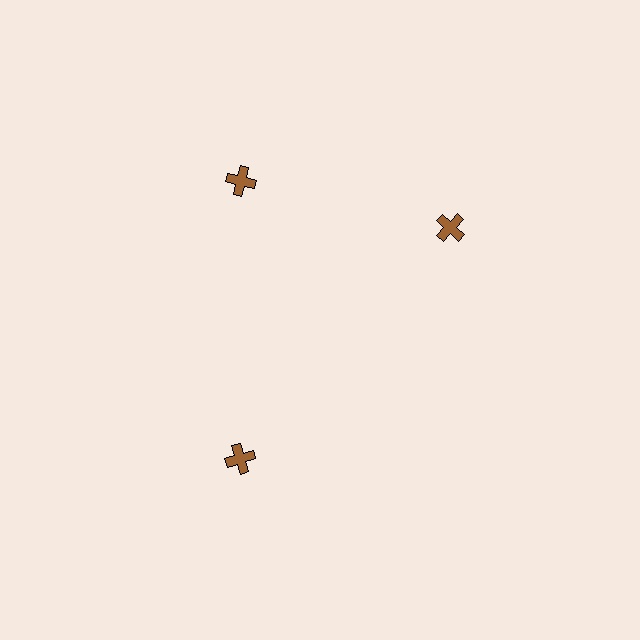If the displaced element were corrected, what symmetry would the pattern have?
It would have 3-fold rotational symmetry — the pattern would map onto itself every 120 degrees.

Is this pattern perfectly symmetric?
No. The 3 brown crosses are arranged in a ring, but one element near the 3 o'clock position is rotated out of alignment along the ring, breaking the 3-fold rotational symmetry.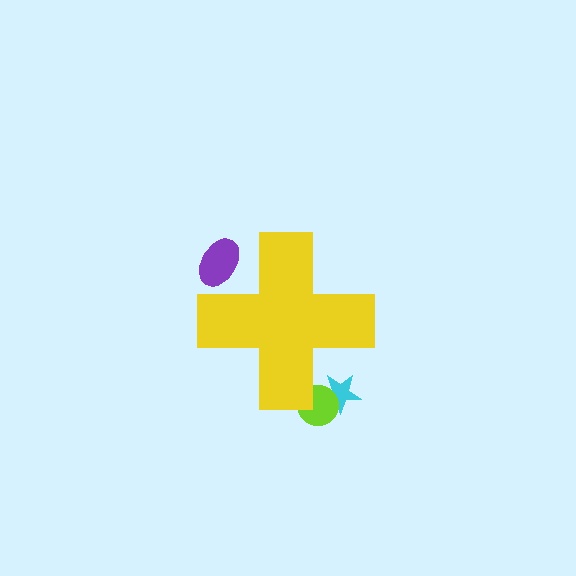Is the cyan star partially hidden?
Yes, the cyan star is partially hidden behind the yellow cross.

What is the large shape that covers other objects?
A yellow cross.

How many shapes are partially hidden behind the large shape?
3 shapes are partially hidden.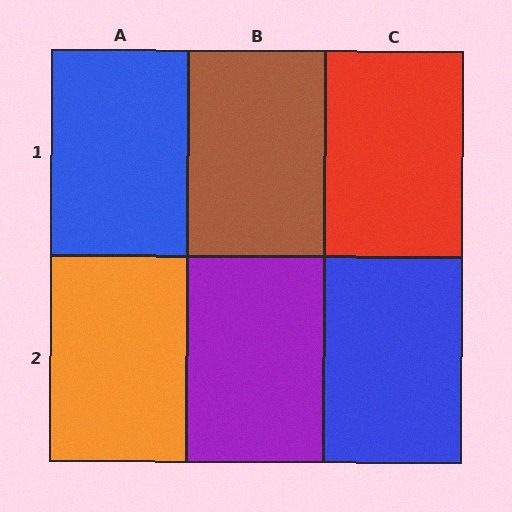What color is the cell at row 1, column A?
Blue.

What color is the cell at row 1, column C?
Red.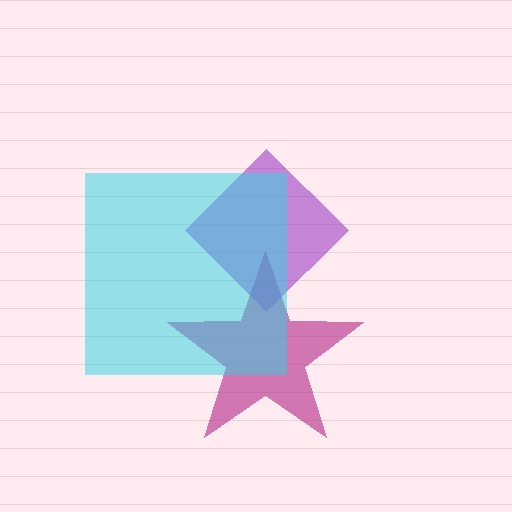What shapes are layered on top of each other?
The layered shapes are: a magenta star, a purple diamond, a cyan square.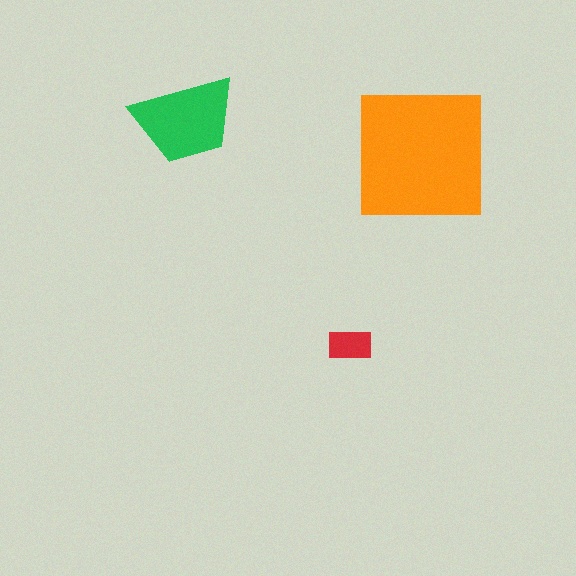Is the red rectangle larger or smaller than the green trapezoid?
Smaller.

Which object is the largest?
The orange square.